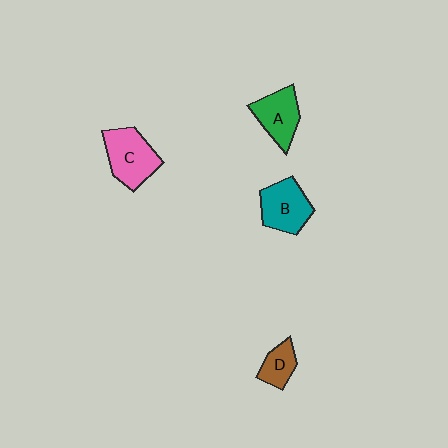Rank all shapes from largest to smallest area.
From largest to smallest: C (pink), B (teal), A (green), D (brown).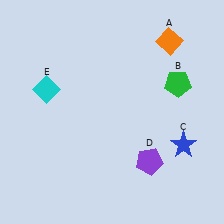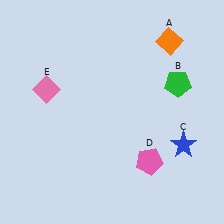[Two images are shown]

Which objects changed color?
D changed from purple to pink. E changed from cyan to pink.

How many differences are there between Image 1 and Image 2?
There are 2 differences between the two images.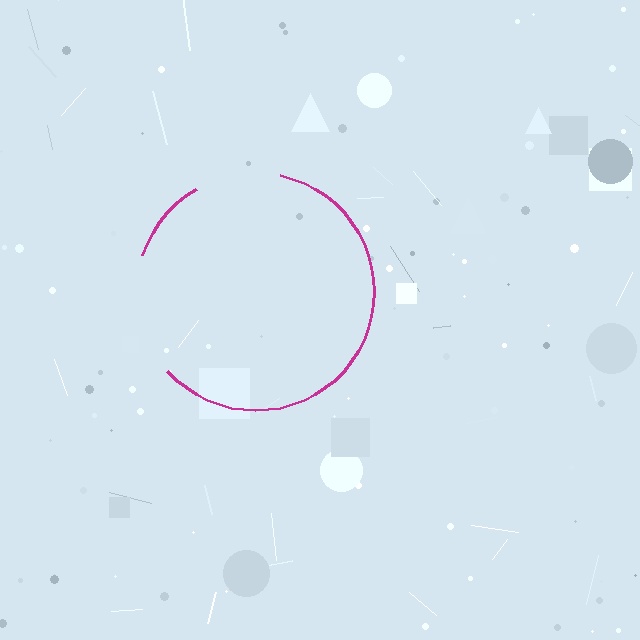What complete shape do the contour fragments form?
The contour fragments form a circle.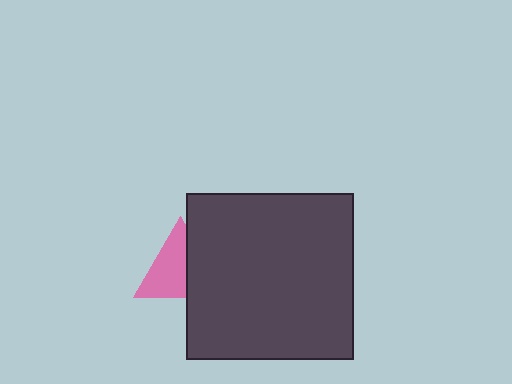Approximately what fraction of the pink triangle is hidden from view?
Roughly 39% of the pink triangle is hidden behind the dark gray square.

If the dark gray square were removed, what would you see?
You would see the complete pink triangle.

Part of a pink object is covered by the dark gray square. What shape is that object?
It is a triangle.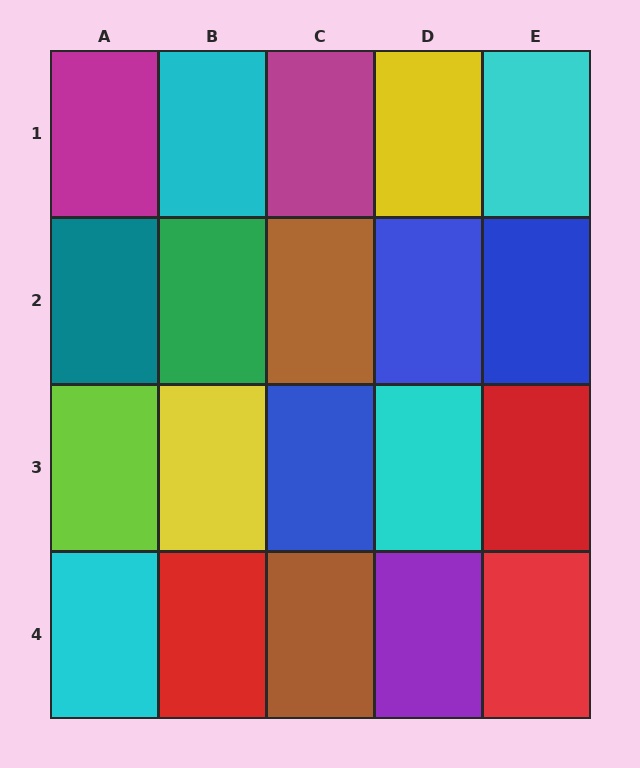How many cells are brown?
2 cells are brown.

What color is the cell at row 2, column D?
Blue.